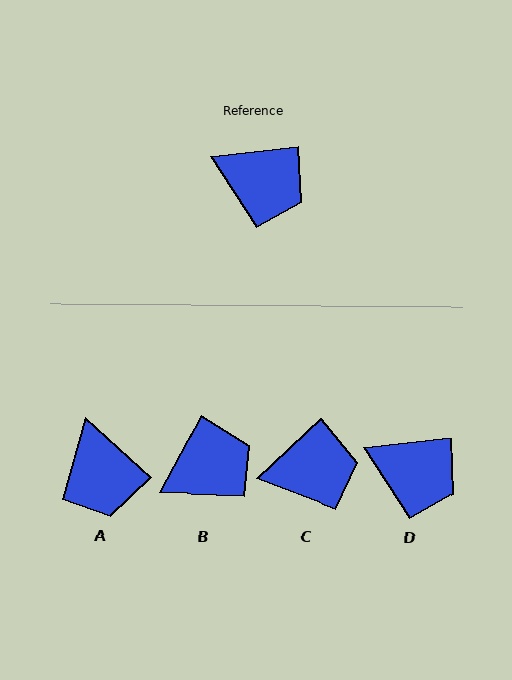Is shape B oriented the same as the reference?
No, it is off by about 55 degrees.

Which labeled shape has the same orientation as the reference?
D.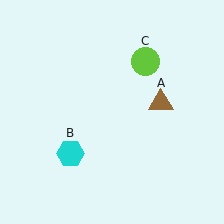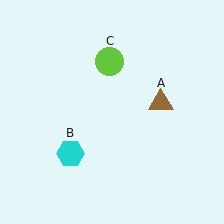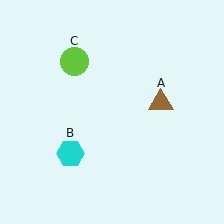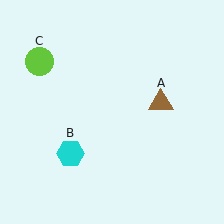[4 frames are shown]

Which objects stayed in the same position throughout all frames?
Brown triangle (object A) and cyan hexagon (object B) remained stationary.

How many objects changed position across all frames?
1 object changed position: lime circle (object C).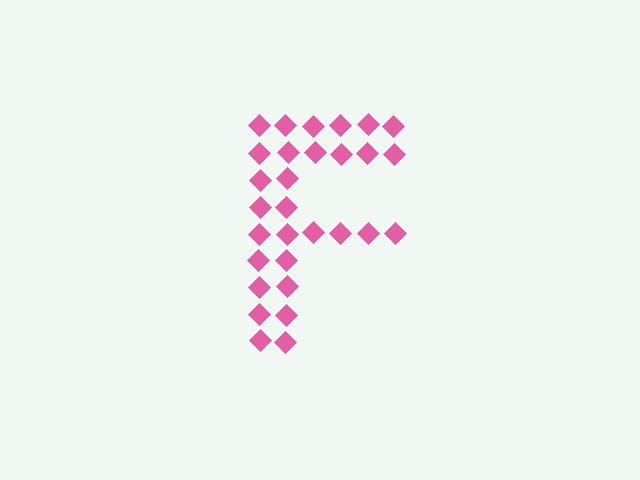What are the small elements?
The small elements are diamonds.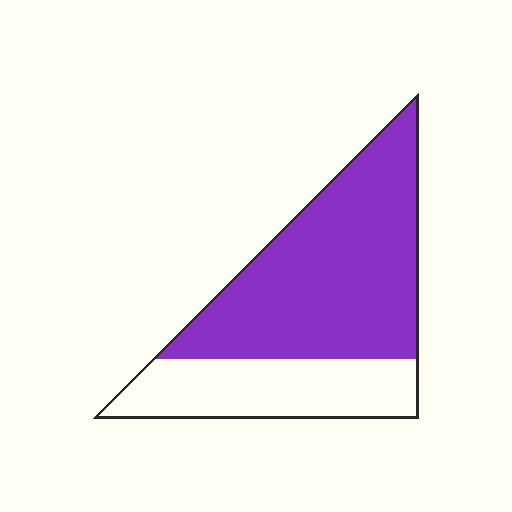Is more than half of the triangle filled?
Yes.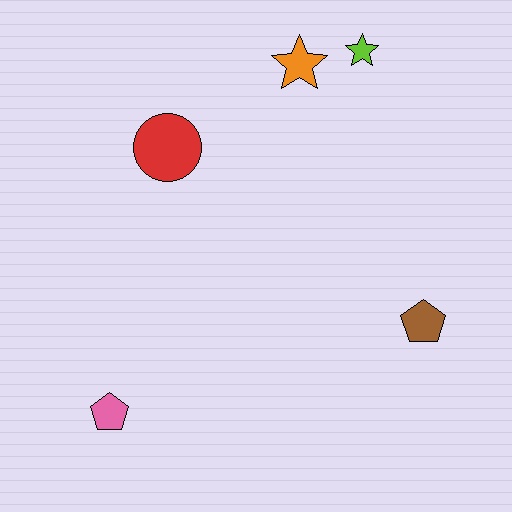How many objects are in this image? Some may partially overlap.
There are 5 objects.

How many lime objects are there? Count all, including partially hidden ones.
There is 1 lime object.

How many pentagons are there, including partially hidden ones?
There are 2 pentagons.